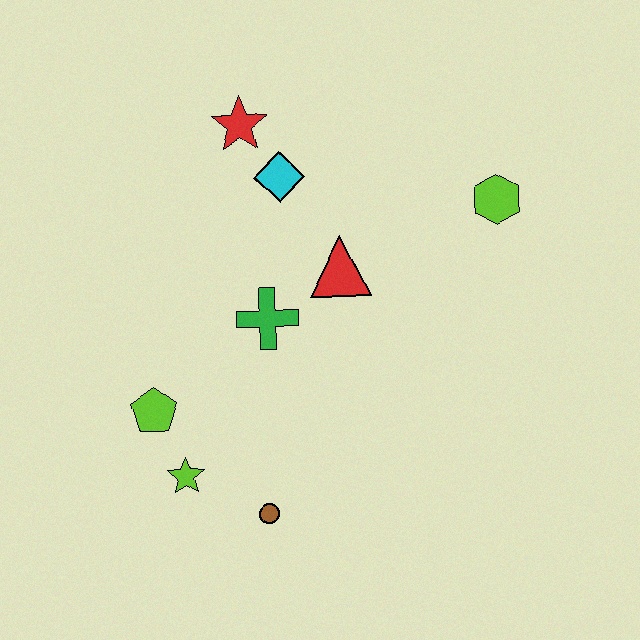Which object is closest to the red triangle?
The green cross is closest to the red triangle.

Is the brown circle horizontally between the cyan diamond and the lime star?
Yes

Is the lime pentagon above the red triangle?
No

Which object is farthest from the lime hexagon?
The lime star is farthest from the lime hexagon.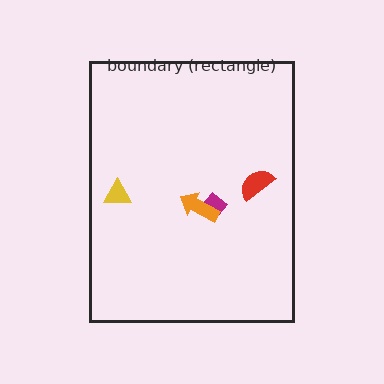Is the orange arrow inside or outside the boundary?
Inside.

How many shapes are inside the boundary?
4 inside, 0 outside.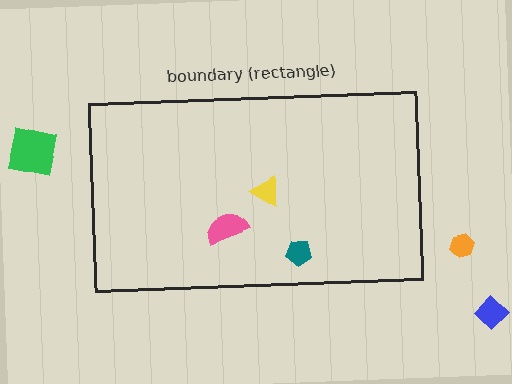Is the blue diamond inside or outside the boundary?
Outside.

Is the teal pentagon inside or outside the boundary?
Inside.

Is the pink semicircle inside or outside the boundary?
Inside.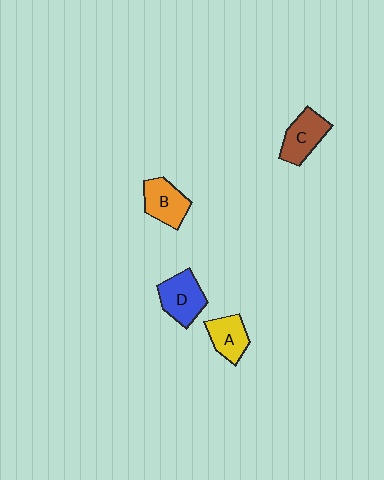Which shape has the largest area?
Shape D (blue).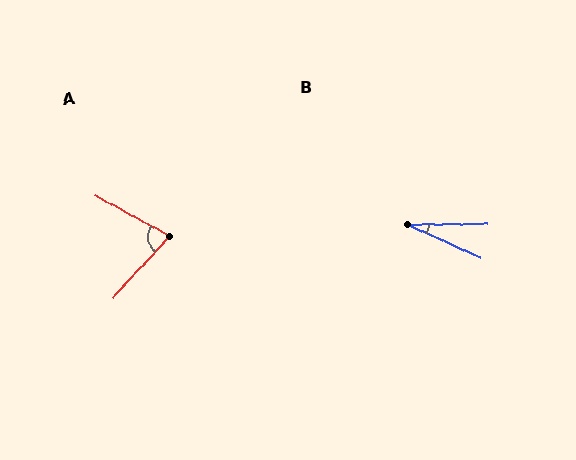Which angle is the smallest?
B, at approximately 24 degrees.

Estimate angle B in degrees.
Approximately 24 degrees.